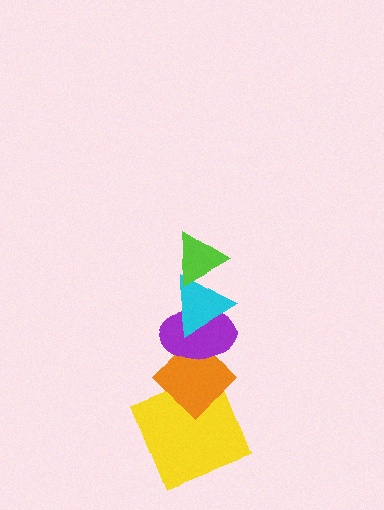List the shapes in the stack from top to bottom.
From top to bottom: the lime triangle, the cyan triangle, the purple ellipse, the orange diamond, the yellow square.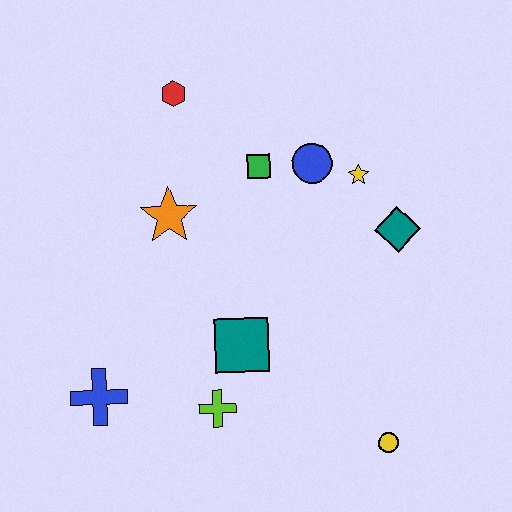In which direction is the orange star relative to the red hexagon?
The orange star is below the red hexagon.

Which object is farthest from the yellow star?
The blue cross is farthest from the yellow star.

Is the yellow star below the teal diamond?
No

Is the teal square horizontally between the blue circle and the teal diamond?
No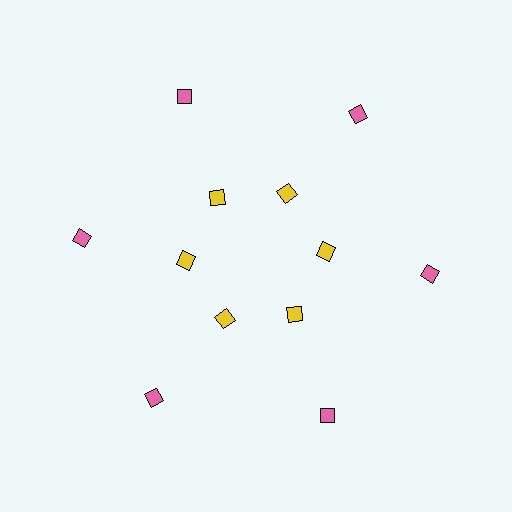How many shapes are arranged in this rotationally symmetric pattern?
There are 12 shapes, arranged in 6 groups of 2.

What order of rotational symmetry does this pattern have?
This pattern has 6-fold rotational symmetry.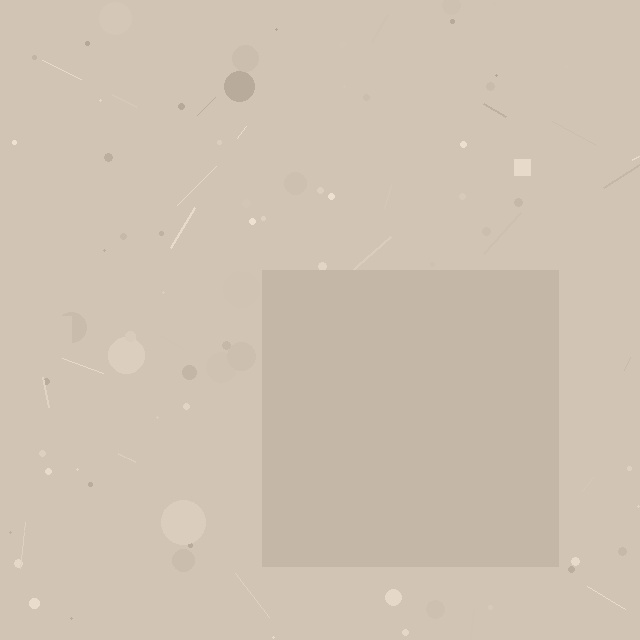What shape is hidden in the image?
A square is hidden in the image.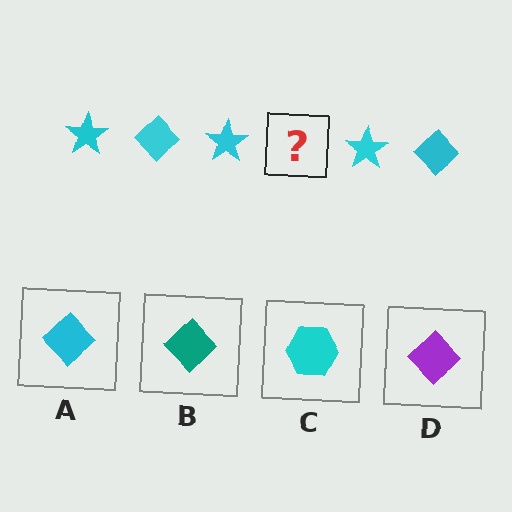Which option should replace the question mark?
Option A.